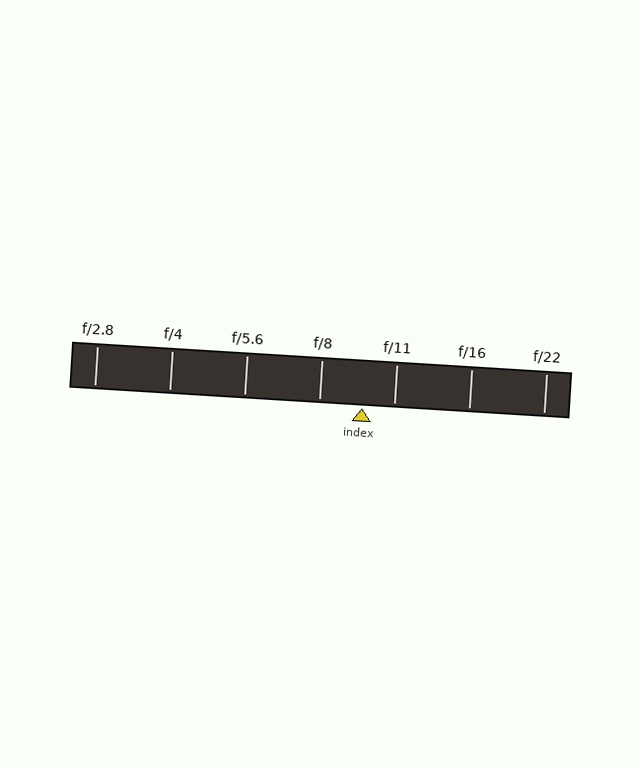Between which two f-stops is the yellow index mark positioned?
The index mark is between f/8 and f/11.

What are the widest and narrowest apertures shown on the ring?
The widest aperture shown is f/2.8 and the narrowest is f/22.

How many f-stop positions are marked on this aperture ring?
There are 7 f-stop positions marked.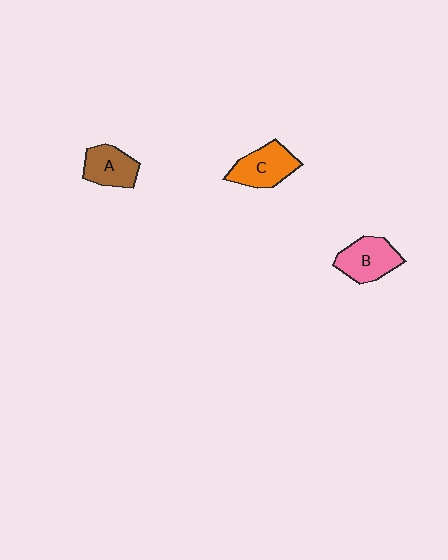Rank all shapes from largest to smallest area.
From largest to smallest: B (pink), C (orange), A (brown).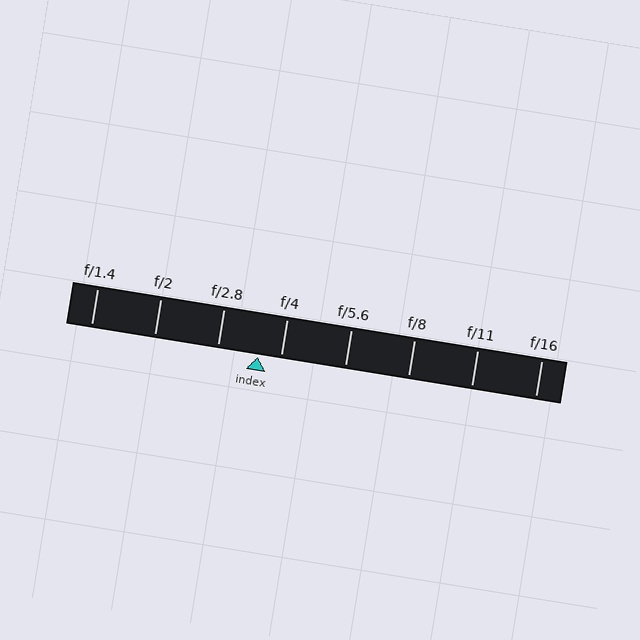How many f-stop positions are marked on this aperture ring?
There are 8 f-stop positions marked.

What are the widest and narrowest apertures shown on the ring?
The widest aperture shown is f/1.4 and the narrowest is f/16.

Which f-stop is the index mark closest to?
The index mark is closest to f/4.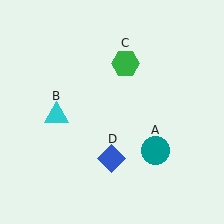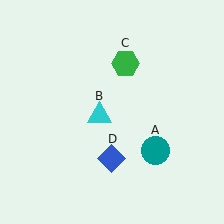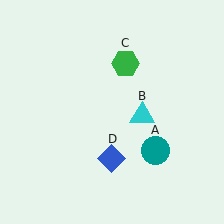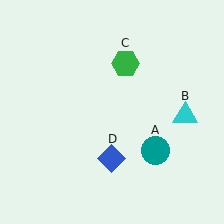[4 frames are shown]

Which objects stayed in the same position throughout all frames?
Teal circle (object A) and green hexagon (object C) and blue diamond (object D) remained stationary.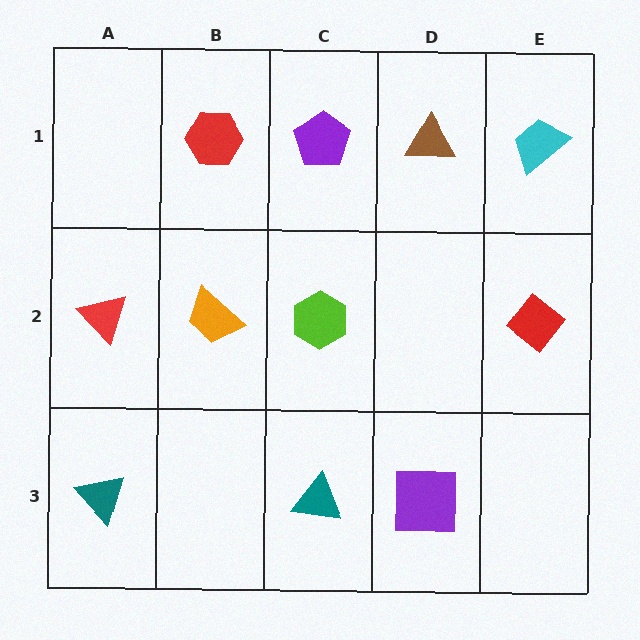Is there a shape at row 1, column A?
No, that cell is empty.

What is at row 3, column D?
A purple square.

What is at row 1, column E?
A cyan trapezoid.